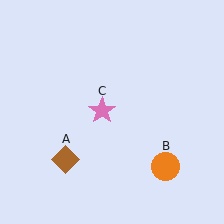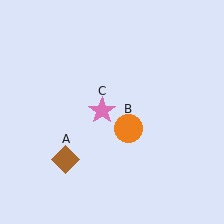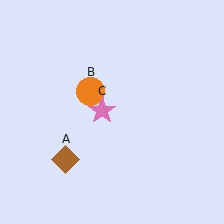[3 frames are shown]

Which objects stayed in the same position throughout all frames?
Brown diamond (object A) and pink star (object C) remained stationary.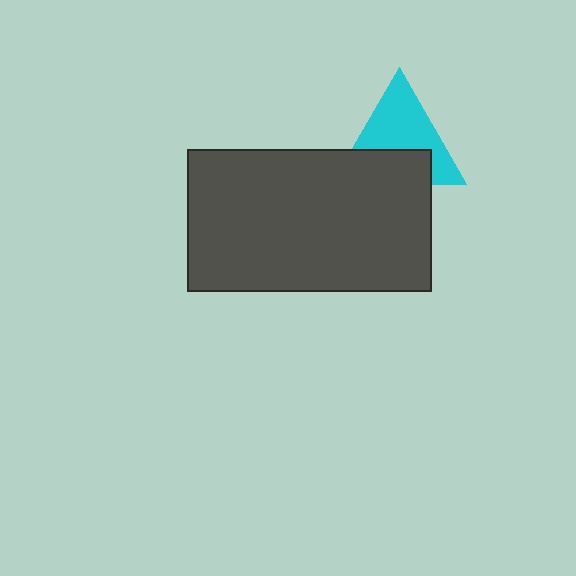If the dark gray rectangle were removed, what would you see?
You would see the complete cyan triangle.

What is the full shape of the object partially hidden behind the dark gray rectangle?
The partially hidden object is a cyan triangle.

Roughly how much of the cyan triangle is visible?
About half of it is visible (roughly 60%).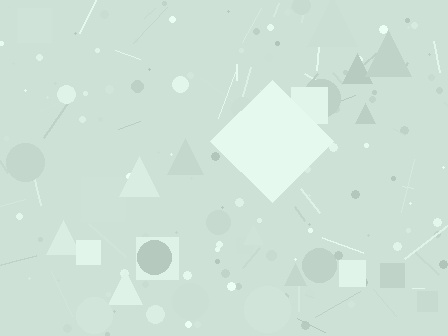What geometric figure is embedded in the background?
A diamond is embedded in the background.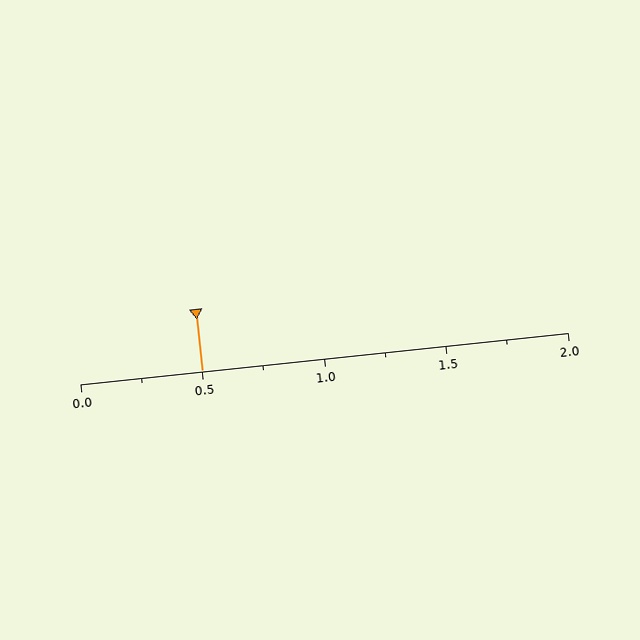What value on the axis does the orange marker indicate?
The marker indicates approximately 0.5.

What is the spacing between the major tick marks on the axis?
The major ticks are spaced 0.5 apart.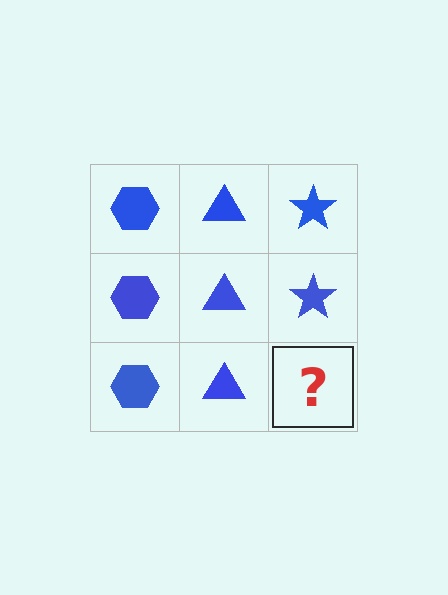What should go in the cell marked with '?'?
The missing cell should contain a blue star.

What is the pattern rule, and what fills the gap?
The rule is that each column has a consistent shape. The gap should be filled with a blue star.